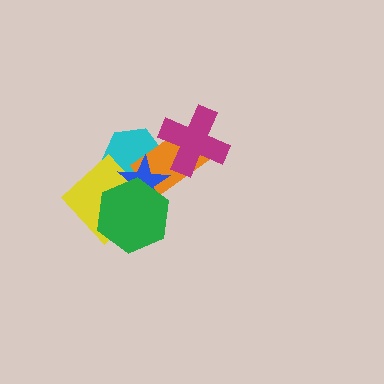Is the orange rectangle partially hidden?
Yes, it is partially covered by another shape.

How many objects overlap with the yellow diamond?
3 objects overlap with the yellow diamond.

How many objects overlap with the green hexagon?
4 objects overlap with the green hexagon.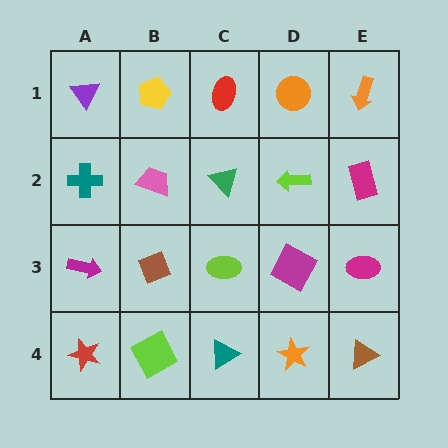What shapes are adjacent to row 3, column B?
A pink trapezoid (row 2, column B), a lime square (row 4, column B), a magenta arrow (row 3, column A), a lime ellipse (row 3, column C).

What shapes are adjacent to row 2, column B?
A yellow pentagon (row 1, column B), a brown diamond (row 3, column B), a teal cross (row 2, column A), a green triangle (row 2, column C).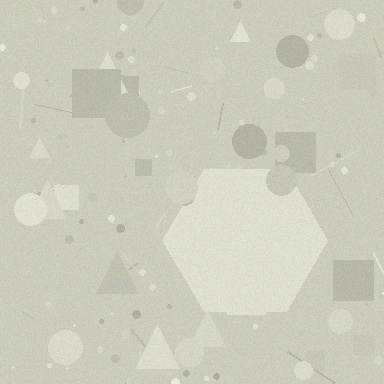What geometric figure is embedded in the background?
A hexagon is embedded in the background.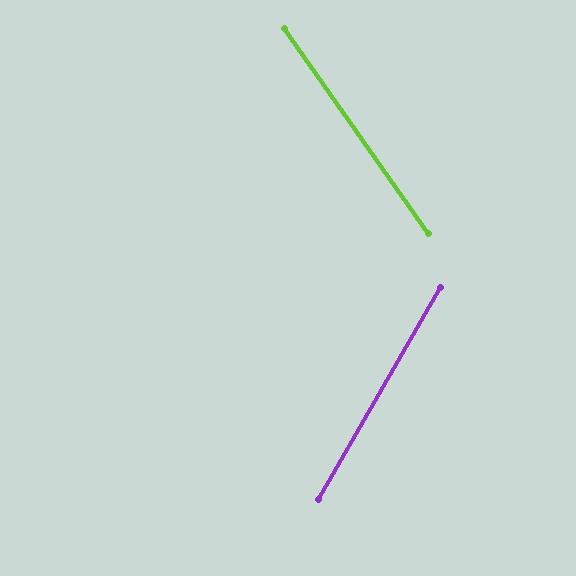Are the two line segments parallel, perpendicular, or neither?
Neither parallel nor perpendicular — they differ by about 65°.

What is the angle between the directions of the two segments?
Approximately 65 degrees.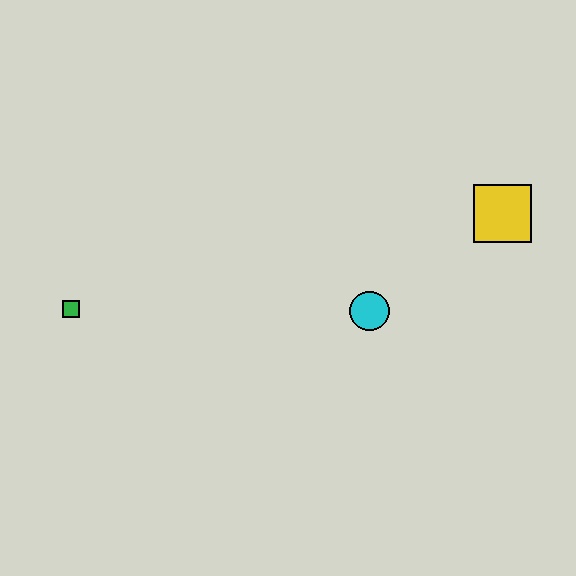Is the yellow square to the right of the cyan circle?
Yes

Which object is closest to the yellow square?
The cyan circle is closest to the yellow square.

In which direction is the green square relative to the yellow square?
The green square is to the left of the yellow square.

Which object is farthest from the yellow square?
The green square is farthest from the yellow square.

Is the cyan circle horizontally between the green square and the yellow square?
Yes